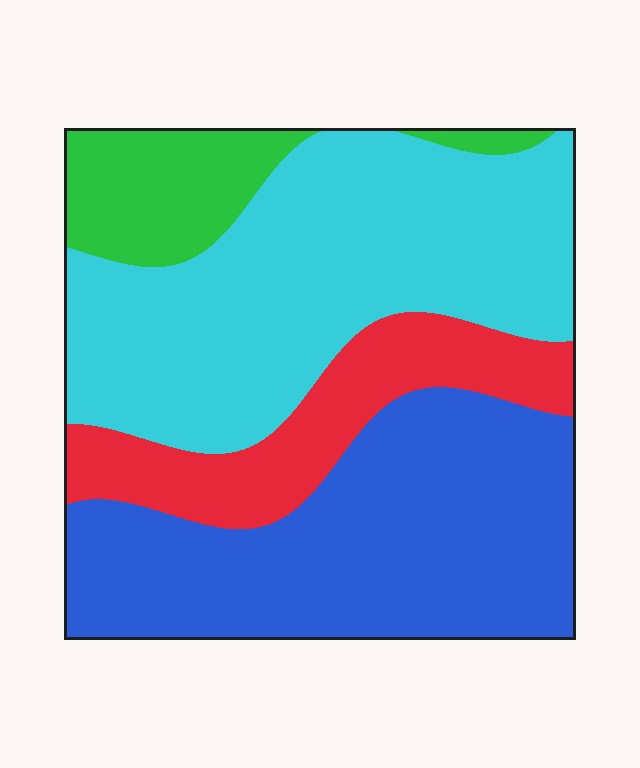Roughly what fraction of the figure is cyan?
Cyan covers around 40% of the figure.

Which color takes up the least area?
Green, at roughly 10%.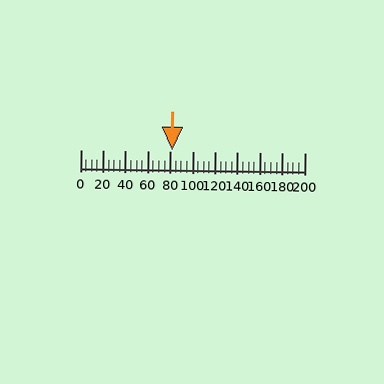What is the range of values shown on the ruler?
The ruler shows values from 0 to 200.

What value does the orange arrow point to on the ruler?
The orange arrow points to approximately 82.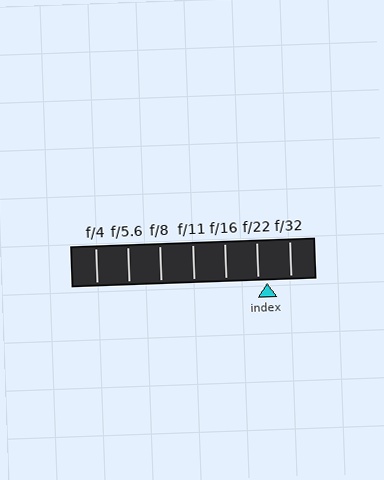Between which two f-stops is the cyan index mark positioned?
The index mark is between f/22 and f/32.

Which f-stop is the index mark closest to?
The index mark is closest to f/22.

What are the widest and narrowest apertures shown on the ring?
The widest aperture shown is f/4 and the narrowest is f/32.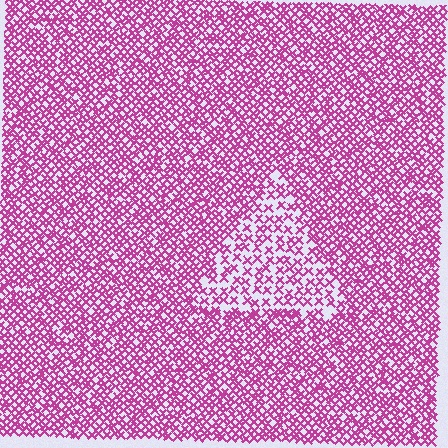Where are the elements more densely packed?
The elements are more densely packed outside the triangle boundary.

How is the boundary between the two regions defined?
The boundary is defined by a change in element density (approximately 1.9x ratio). All elements are the same color, size, and shape.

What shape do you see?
I see a triangle.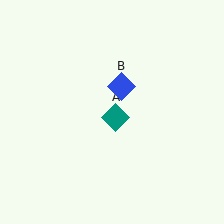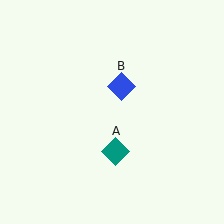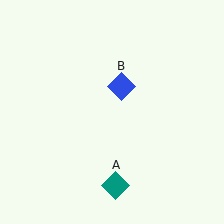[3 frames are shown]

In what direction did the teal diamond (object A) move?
The teal diamond (object A) moved down.